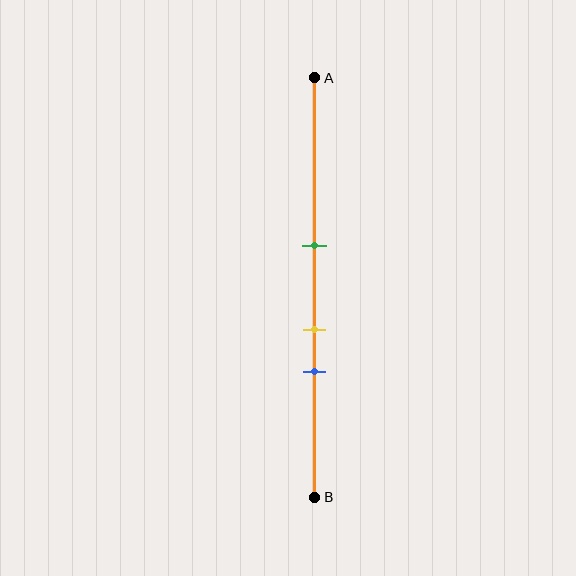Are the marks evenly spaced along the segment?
Yes, the marks are approximately evenly spaced.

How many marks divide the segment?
There are 3 marks dividing the segment.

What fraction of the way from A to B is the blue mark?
The blue mark is approximately 70% (0.7) of the way from A to B.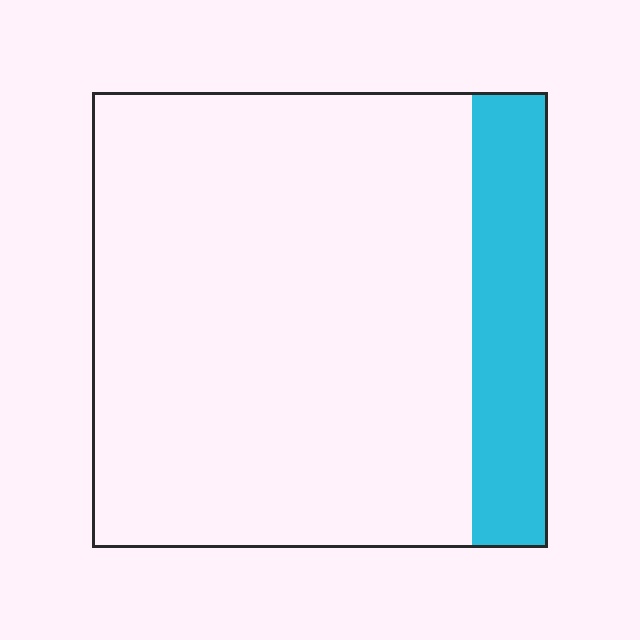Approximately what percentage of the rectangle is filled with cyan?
Approximately 15%.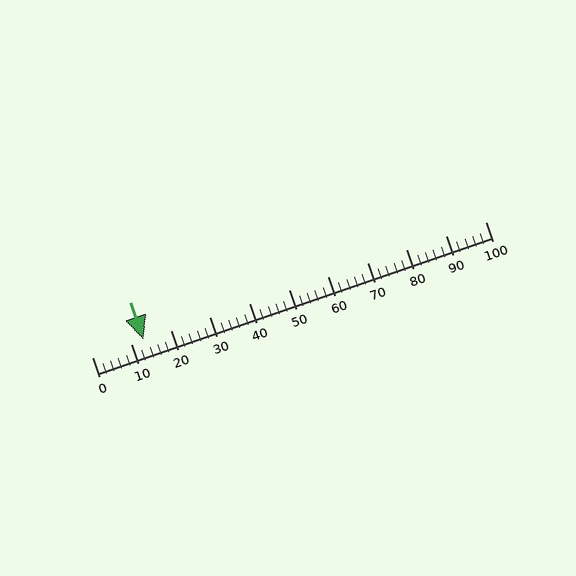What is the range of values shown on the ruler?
The ruler shows values from 0 to 100.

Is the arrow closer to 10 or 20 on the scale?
The arrow is closer to 10.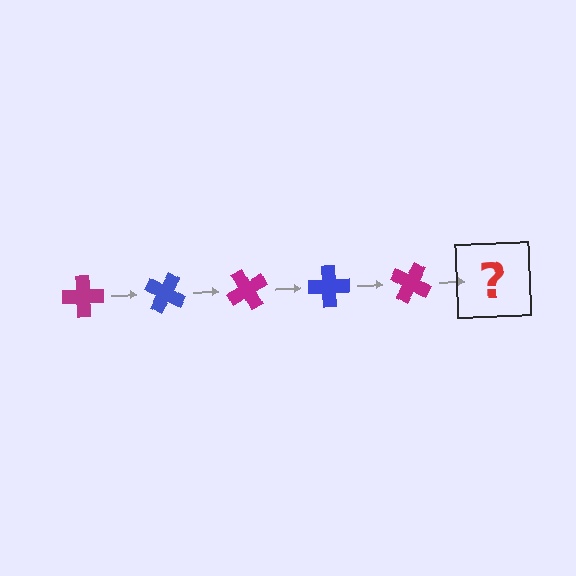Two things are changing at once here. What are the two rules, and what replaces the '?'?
The two rules are that it rotates 30 degrees each step and the color cycles through magenta and blue. The '?' should be a blue cross, rotated 150 degrees from the start.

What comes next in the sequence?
The next element should be a blue cross, rotated 150 degrees from the start.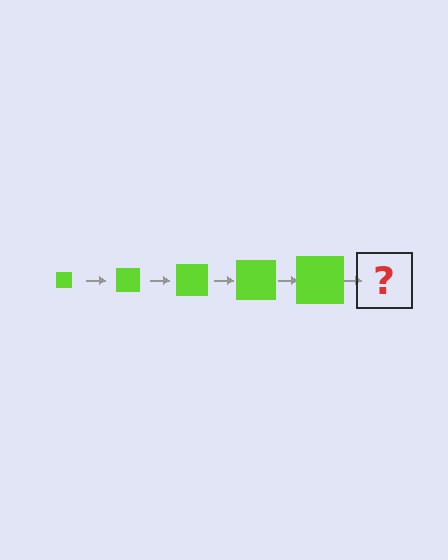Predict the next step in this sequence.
The next step is a lime square, larger than the previous one.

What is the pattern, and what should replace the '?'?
The pattern is that the square gets progressively larger each step. The '?' should be a lime square, larger than the previous one.